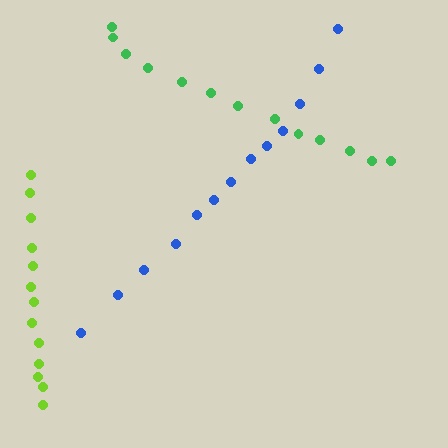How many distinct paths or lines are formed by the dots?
There are 3 distinct paths.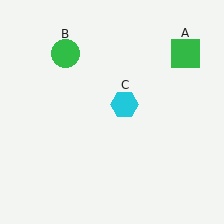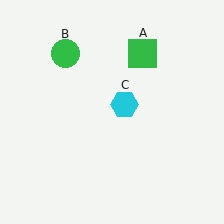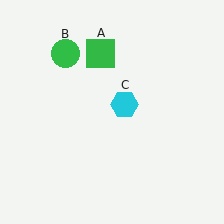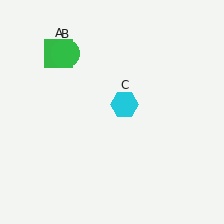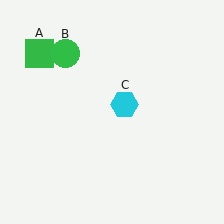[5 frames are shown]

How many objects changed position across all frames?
1 object changed position: green square (object A).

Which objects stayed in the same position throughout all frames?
Green circle (object B) and cyan hexagon (object C) remained stationary.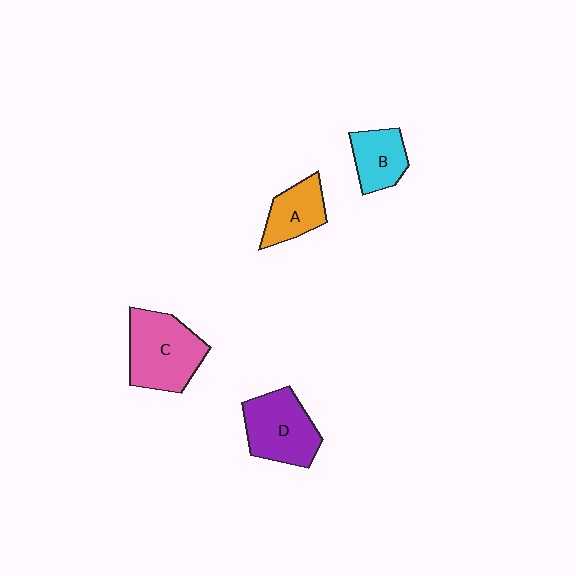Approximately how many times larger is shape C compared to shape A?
Approximately 1.7 times.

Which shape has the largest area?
Shape C (pink).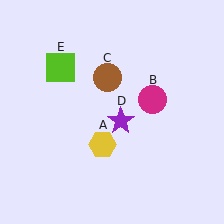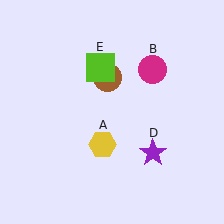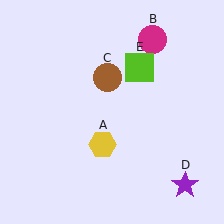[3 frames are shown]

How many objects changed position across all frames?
3 objects changed position: magenta circle (object B), purple star (object D), lime square (object E).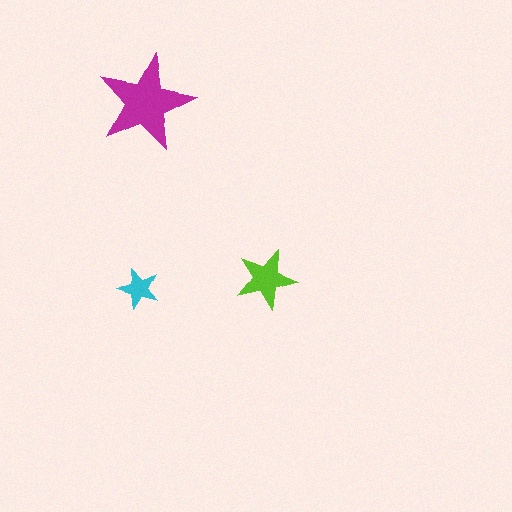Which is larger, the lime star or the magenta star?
The magenta one.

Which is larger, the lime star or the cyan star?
The lime one.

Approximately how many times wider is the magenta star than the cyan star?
About 2.5 times wider.